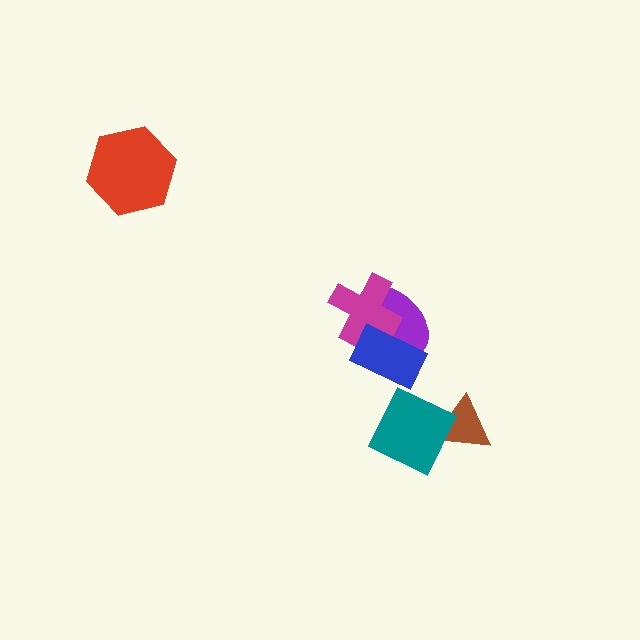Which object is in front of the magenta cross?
The blue rectangle is in front of the magenta cross.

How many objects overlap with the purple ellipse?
2 objects overlap with the purple ellipse.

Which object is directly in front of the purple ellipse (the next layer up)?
The magenta cross is directly in front of the purple ellipse.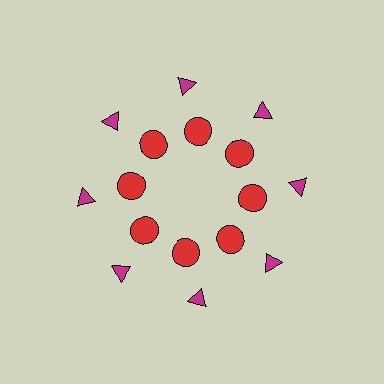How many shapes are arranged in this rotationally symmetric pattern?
There are 16 shapes, arranged in 8 groups of 2.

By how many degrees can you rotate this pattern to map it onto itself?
The pattern maps onto itself every 45 degrees of rotation.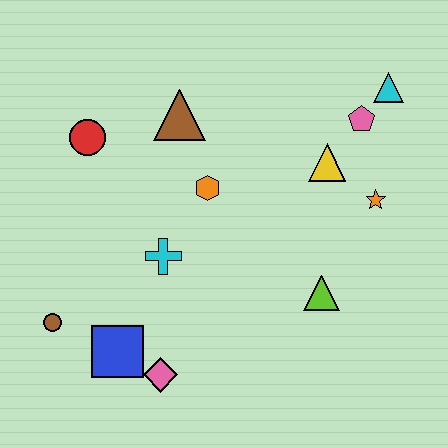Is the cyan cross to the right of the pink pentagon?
No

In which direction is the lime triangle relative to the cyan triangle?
The lime triangle is below the cyan triangle.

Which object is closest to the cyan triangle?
The pink pentagon is closest to the cyan triangle.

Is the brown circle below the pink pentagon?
Yes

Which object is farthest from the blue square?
The cyan triangle is farthest from the blue square.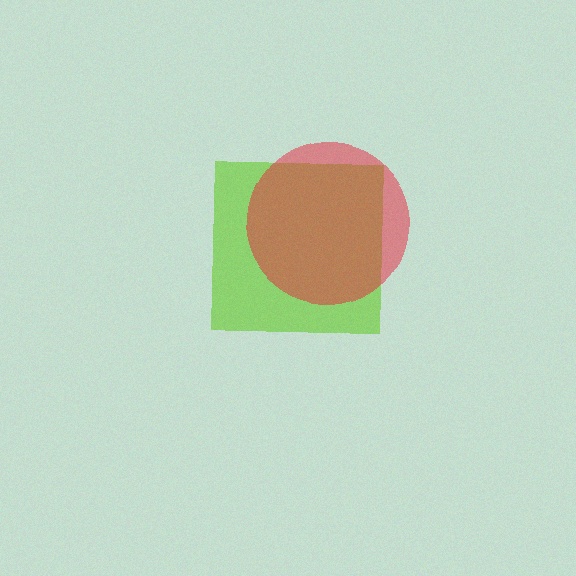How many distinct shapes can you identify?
There are 2 distinct shapes: a lime square, a red circle.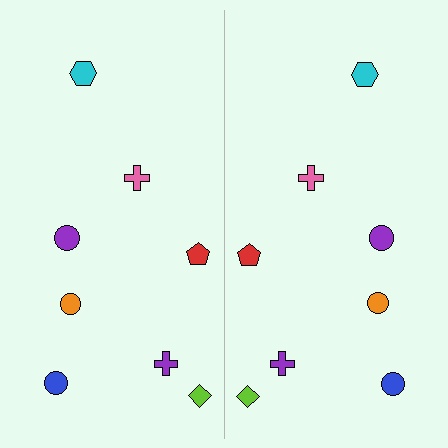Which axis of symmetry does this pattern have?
The pattern has a vertical axis of symmetry running through the center of the image.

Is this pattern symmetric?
Yes, this pattern has bilateral (reflection) symmetry.